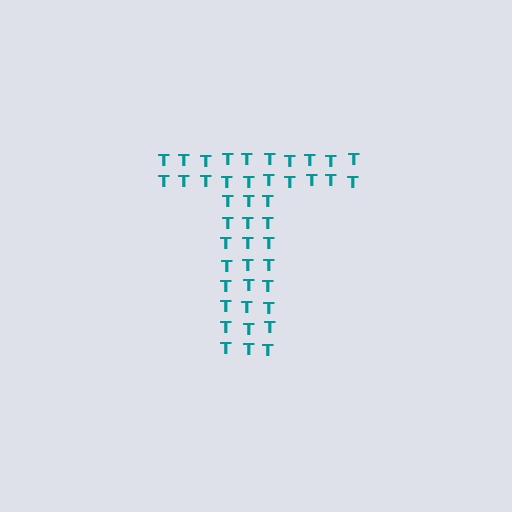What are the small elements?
The small elements are letter T's.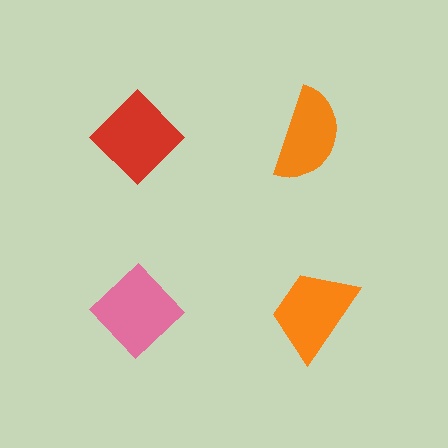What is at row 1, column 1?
A red diamond.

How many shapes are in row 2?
2 shapes.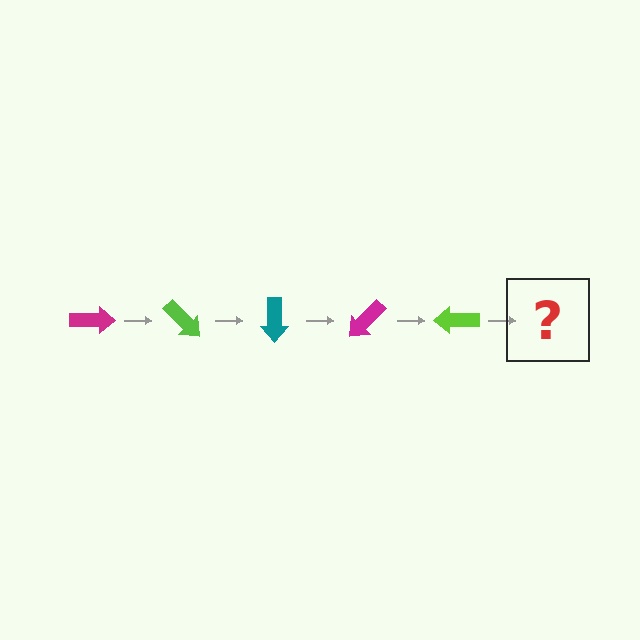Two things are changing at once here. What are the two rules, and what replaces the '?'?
The two rules are that it rotates 45 degrees each step and the color cycles through magenta, lime, and teal. The '?' should be a teal arrow, rotated 225 degrees from the start.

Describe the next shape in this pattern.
It should be a teal arrow, rotated 225 degrees from the start.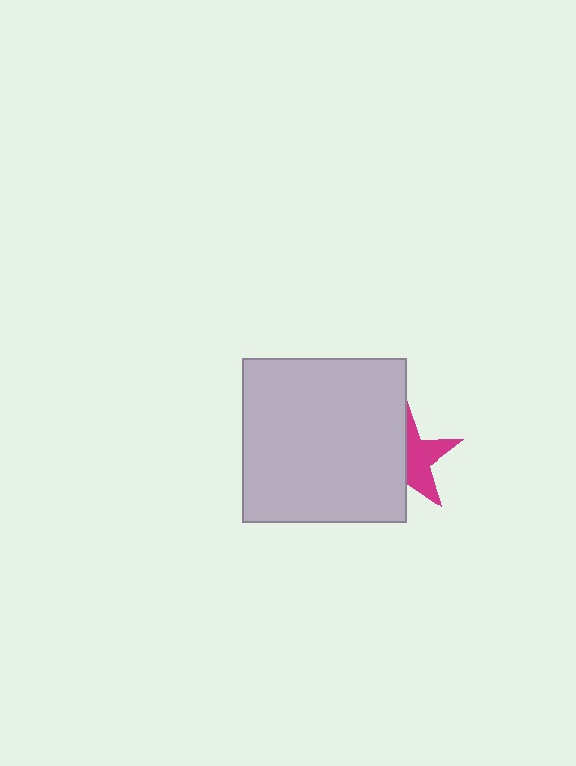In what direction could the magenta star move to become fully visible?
The magenta star could move right. That would shift it out from behind the light gray square entirely.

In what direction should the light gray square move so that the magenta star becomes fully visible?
The light gray square should move left. That is the shortest direction to clear the overlap and leave the magenta star fully visible.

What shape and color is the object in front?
The object in front is a light gray square.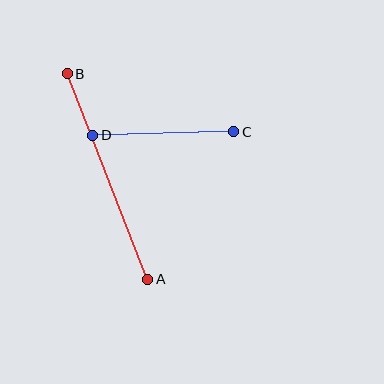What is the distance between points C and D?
The distance is approximately 141 pixels.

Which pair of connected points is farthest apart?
Points A and B are farthest apart.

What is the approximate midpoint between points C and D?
The midpoint is at approximately (163, 133) pixels.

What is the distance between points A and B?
The distance is approximately 221 pixels.